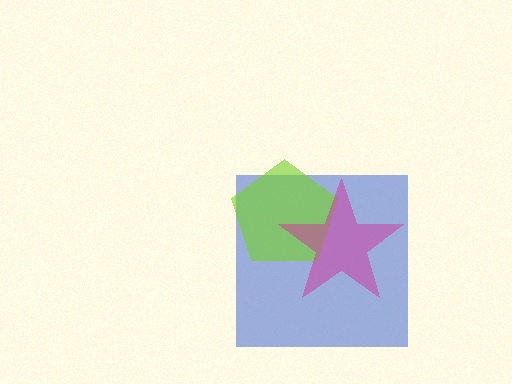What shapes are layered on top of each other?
The layered shapes are: a blue square, a lime pentagon, a magenta star.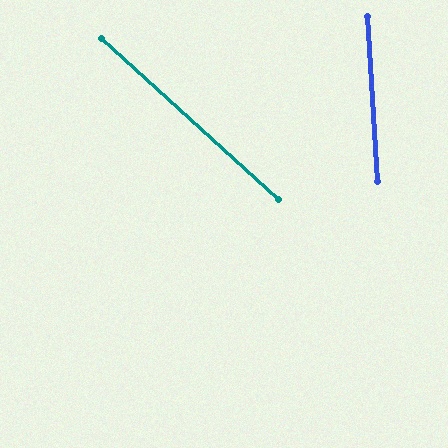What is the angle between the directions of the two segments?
Approximately 44 degrees.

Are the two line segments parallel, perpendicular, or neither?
Neither parallel nor perpendicular — they differ by about 44°.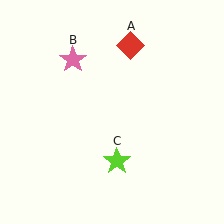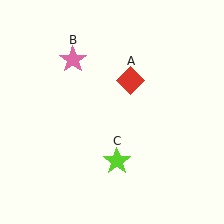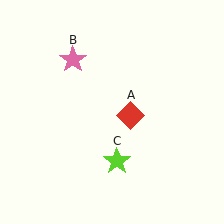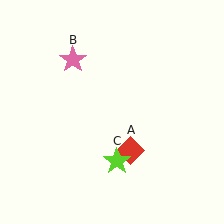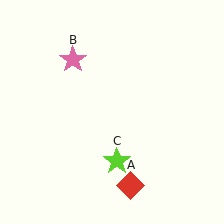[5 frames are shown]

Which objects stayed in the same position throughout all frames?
Pink star (object B) and lime star (object C) remained stationary.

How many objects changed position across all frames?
1 object changed position: red diamond (object A).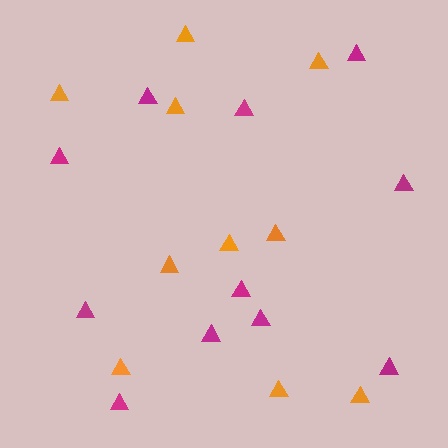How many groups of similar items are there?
There are 2 groups: one group of magenta triangles (11) and one group of orange triangles (10).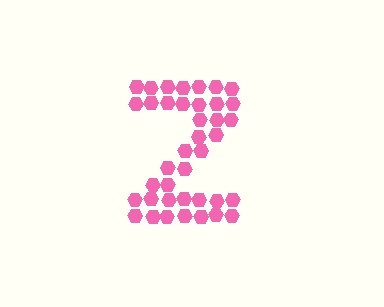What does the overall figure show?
The overall figure shows the letter Z.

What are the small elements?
The small elements are hexagons.